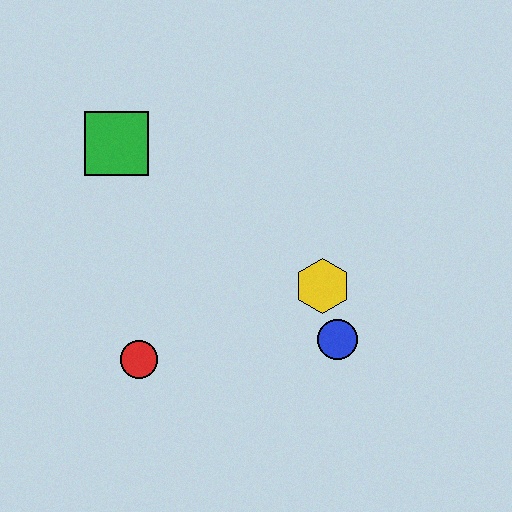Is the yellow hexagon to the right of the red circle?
Yes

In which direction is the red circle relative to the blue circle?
The red circle is to the left of the blue circle.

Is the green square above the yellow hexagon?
Yes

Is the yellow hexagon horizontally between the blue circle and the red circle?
Yes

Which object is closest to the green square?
The red circle is closest to the green square.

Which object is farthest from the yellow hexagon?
The green square is farthest from the yellow hexagon.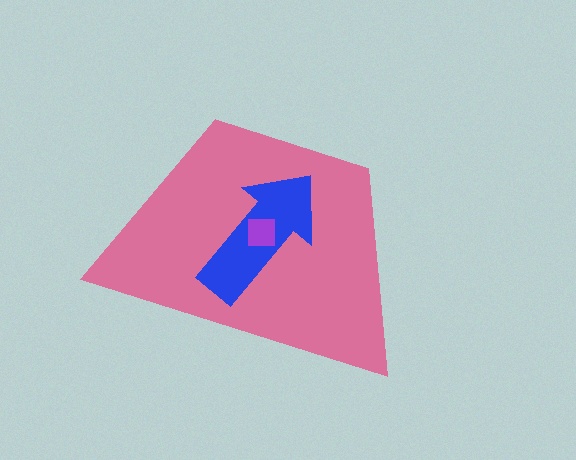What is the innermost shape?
The purple square.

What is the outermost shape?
The pink trapezoid.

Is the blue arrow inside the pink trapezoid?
Yes.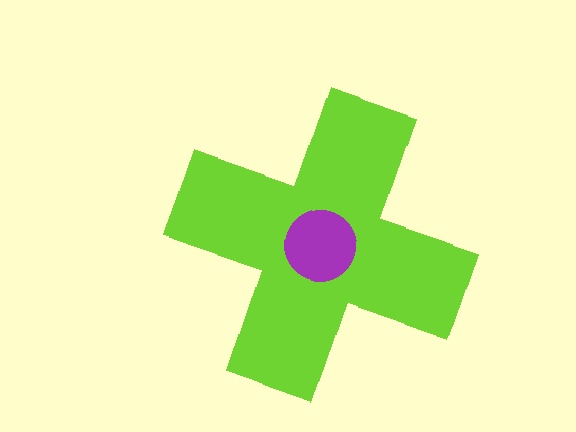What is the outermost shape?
The lime cross.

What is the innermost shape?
The purple circle.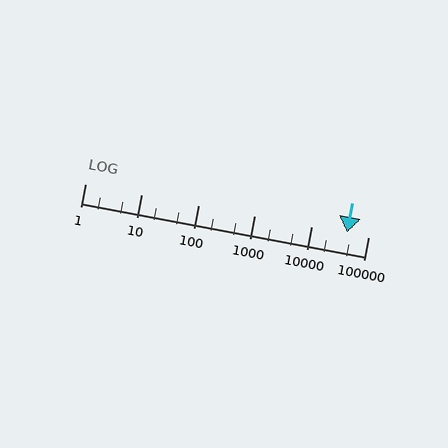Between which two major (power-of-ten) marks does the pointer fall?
The pointer is between 10000 and 100000.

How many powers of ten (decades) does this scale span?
The scale spans 5 decades, from 1 to 100000.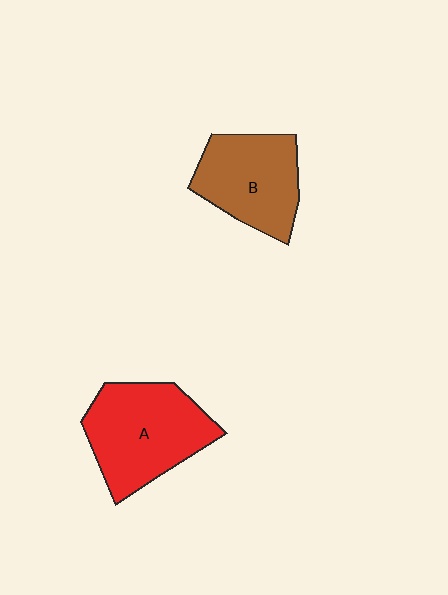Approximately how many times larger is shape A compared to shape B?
Approximately 1.2 times.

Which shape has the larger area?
Shape A (red).